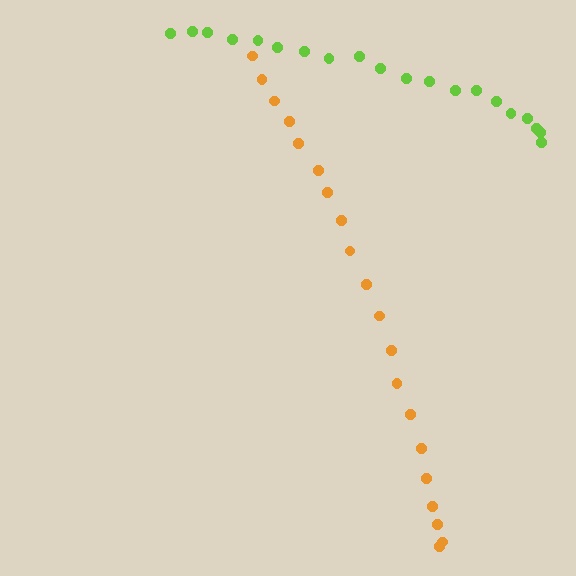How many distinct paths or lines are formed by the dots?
There are 2 distinct paths.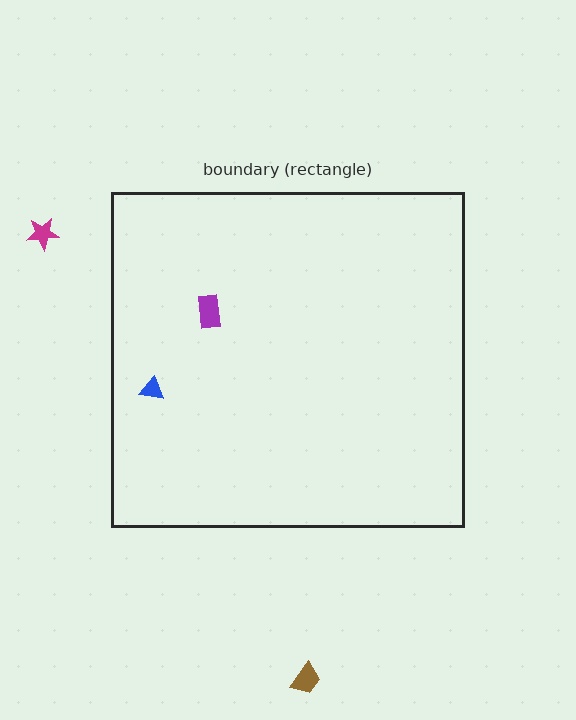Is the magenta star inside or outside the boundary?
Outside.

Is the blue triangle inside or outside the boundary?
Inside.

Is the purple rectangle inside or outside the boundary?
Inside.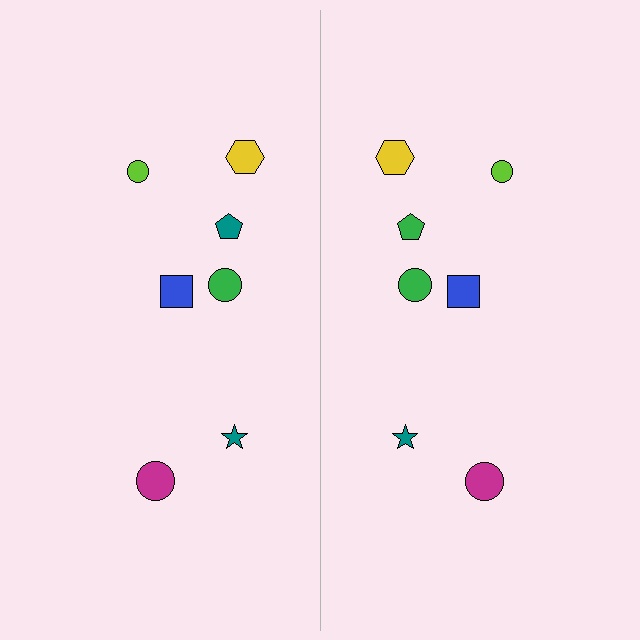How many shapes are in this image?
There are 14 shapes in this image.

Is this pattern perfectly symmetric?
No, the pattern is not perfectly symmetric. The green pentagon on the right side breaks the symmetry — its mirror counterpart is teal.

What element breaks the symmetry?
The green pentagon on the right side breaks the symmetry — its mirror counterpart is teal.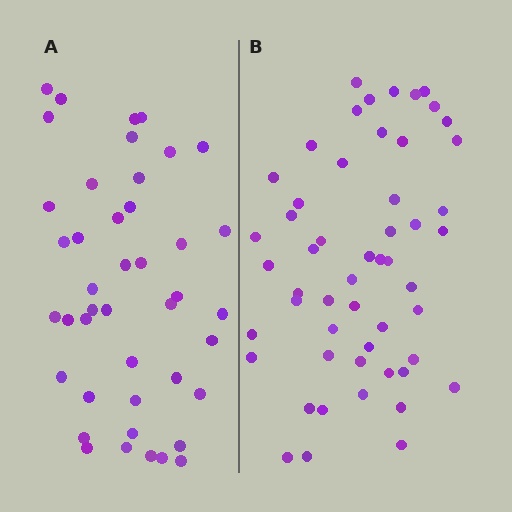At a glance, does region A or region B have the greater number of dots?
Region B (the right region) has more dots.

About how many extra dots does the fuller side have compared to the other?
Region B has roughly 10 or so more dots than region A.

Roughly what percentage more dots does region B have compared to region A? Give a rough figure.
About 25% more.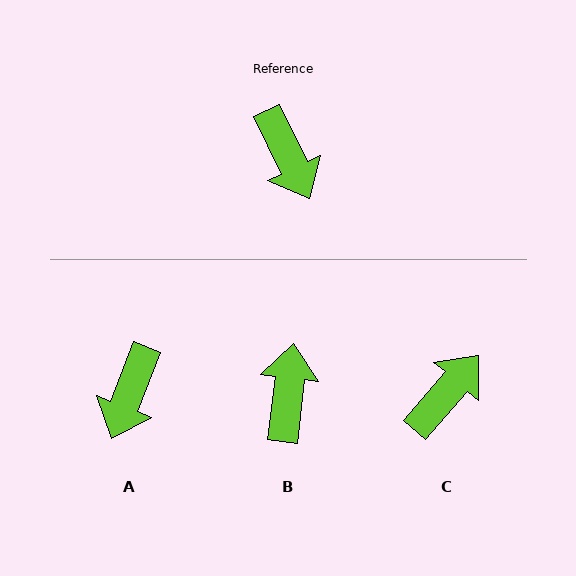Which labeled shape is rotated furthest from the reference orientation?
B, about 148 degrees away.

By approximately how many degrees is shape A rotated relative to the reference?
Approximately 47 degrees clockwise.